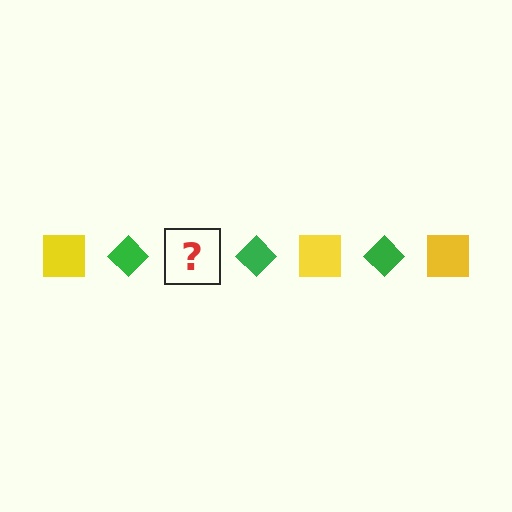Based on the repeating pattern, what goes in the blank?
The blank should be a yellow square.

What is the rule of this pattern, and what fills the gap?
The rule is that the pattern alternates between yellow square and green diamond. The gap should be filled with a yellow square.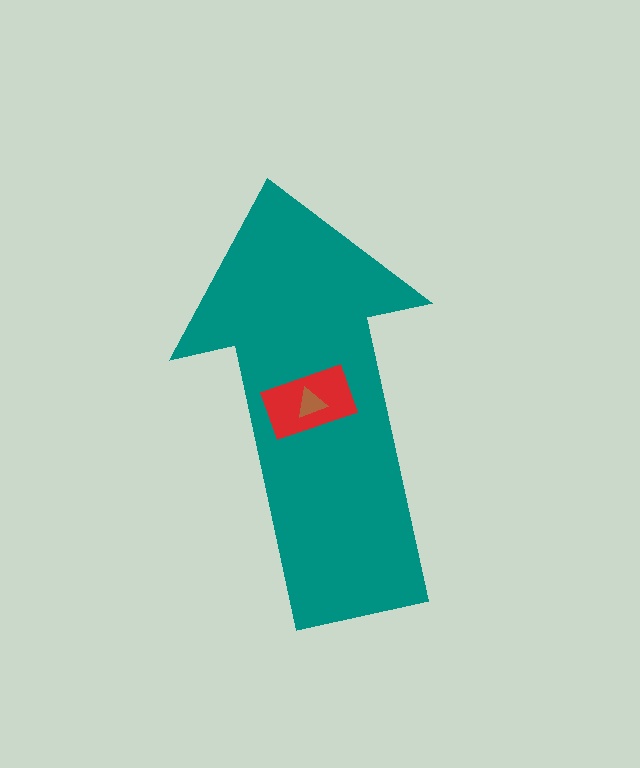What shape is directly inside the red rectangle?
The brown triangle.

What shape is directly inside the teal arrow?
The red rectangle.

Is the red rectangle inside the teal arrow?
Yes.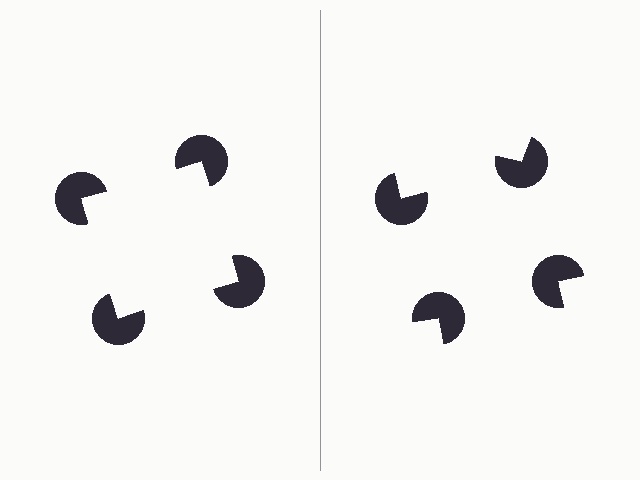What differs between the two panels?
The pac-man discs are positioned identically on both sides; only the wedge orientations differ. On the left they align to a square; on the right they are misaligned.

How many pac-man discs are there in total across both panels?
8 — 4 on each side.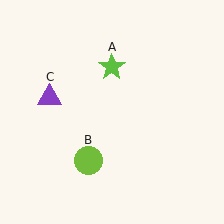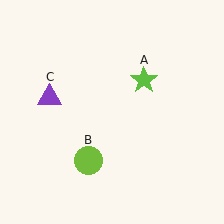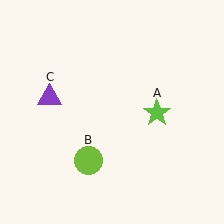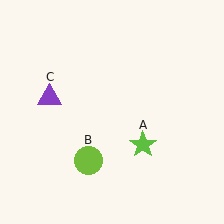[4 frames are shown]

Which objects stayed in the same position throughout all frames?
Lime circle (object B) and purple triangle (object C) remained stationary.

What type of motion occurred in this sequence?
The lime star (object A) rotated clockwise around the center of the scene.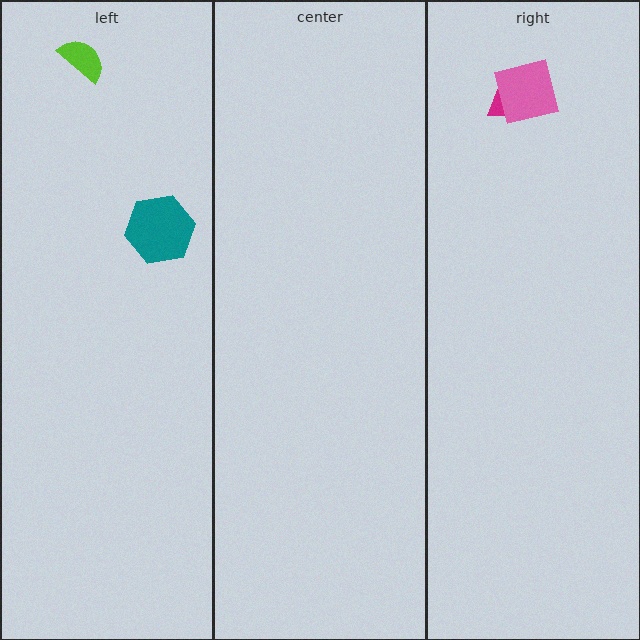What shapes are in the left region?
The teal hexagon, the lime semicircle.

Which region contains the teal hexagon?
The left region.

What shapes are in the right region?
The magenta trapezoid, the pink square.